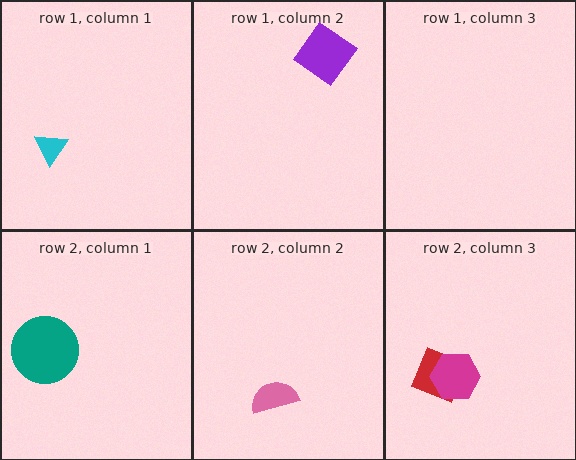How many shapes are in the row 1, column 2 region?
1.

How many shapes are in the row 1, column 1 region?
1.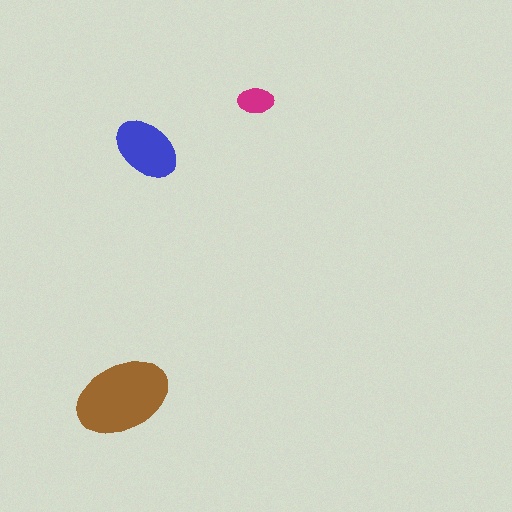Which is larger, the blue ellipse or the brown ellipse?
The brown one.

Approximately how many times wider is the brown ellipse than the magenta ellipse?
About 2.5 times wider.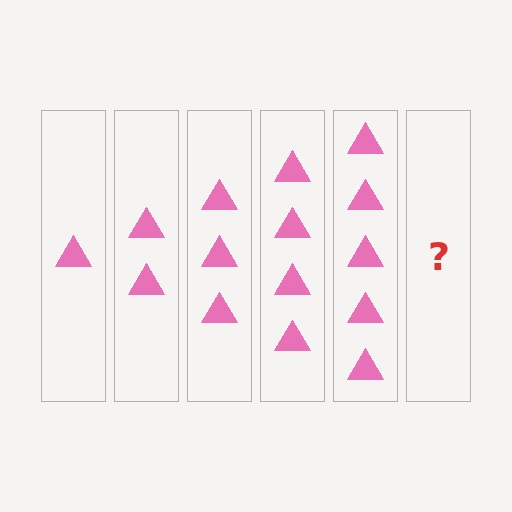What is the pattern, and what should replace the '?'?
The pattern is that each step adds one more triangle. The '?' should be 6 triangles.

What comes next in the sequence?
The next element should be 6 triangles.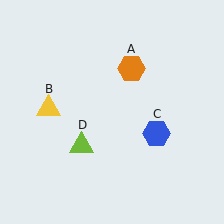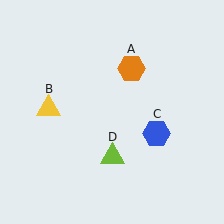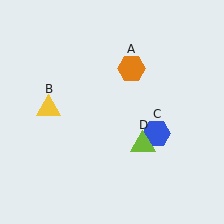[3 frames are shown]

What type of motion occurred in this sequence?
The lime triangle (object D) rotated counterclockwise around the center of the scene.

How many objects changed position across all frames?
1 object changed position: lime triangle (object D).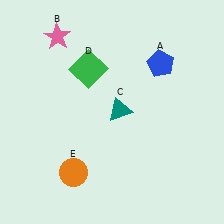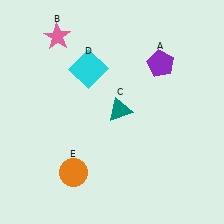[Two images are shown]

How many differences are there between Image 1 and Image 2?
There are 2 differences between the two images.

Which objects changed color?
A changed from blue to purple. D changed from green to cyan.